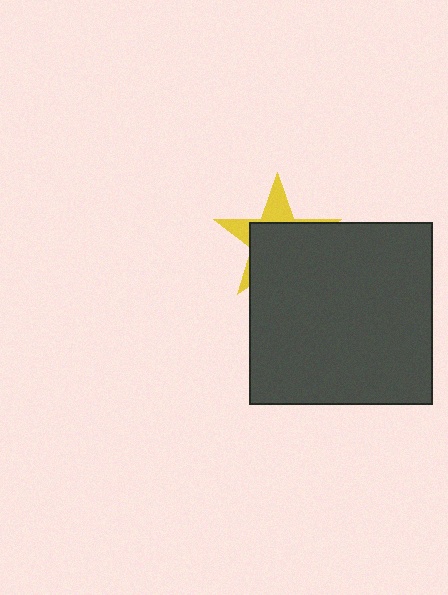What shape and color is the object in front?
The object in front is a dark gray square.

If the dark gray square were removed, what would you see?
You would see the complete yellow star.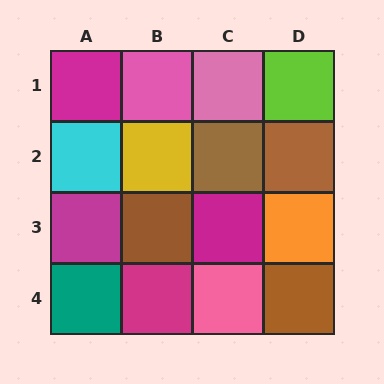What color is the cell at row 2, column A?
Cyan.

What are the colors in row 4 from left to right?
Teal, magenta, pink, brown.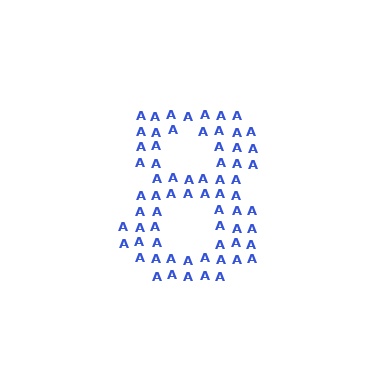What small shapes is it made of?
It is made of small letter A's.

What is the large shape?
The large shape is the digit 8.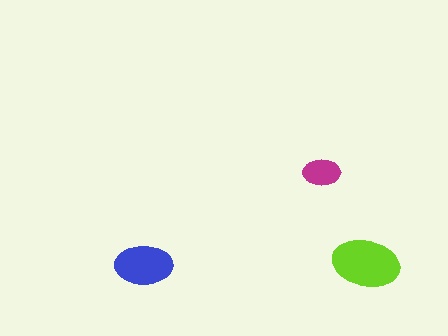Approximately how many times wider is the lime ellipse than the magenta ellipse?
About 2 times wider.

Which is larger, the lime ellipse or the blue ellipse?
The lime one.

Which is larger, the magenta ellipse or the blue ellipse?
The blue one.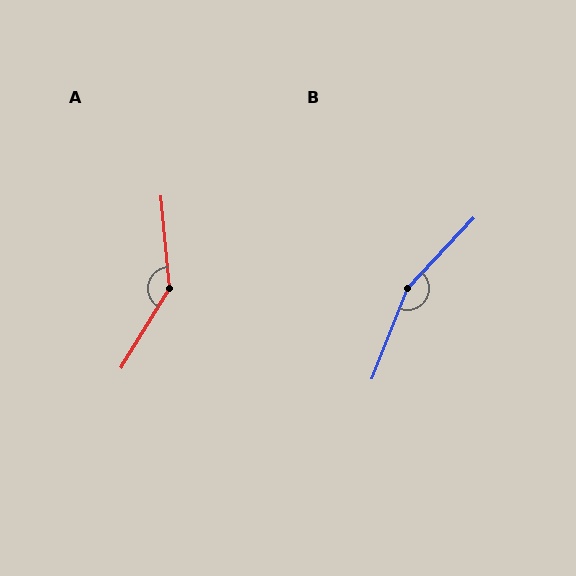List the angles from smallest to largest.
A (143°), B (158°).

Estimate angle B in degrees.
Approximately 158 degrees.